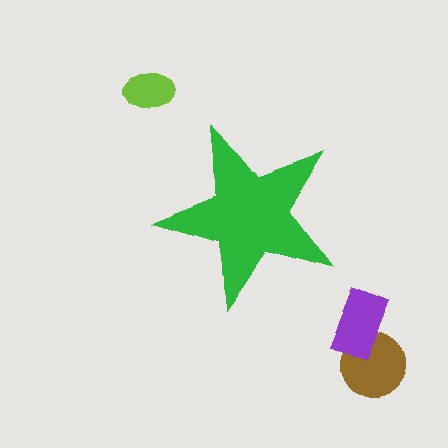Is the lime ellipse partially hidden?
No, the lime ellipse is fully visible.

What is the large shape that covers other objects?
A green star.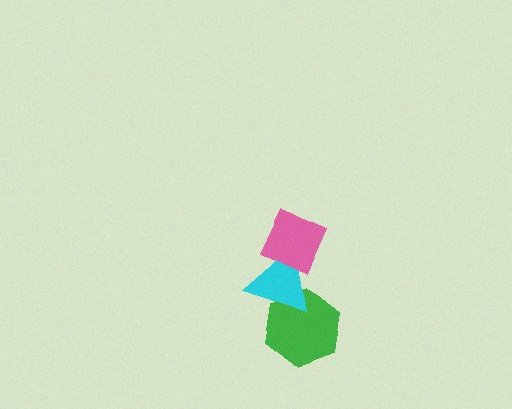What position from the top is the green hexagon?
The green hexagon is 3rd from the top.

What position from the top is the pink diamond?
The pink diamond is 1st from the top.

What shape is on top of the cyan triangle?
The pink diamond is on top of the cyan triangle.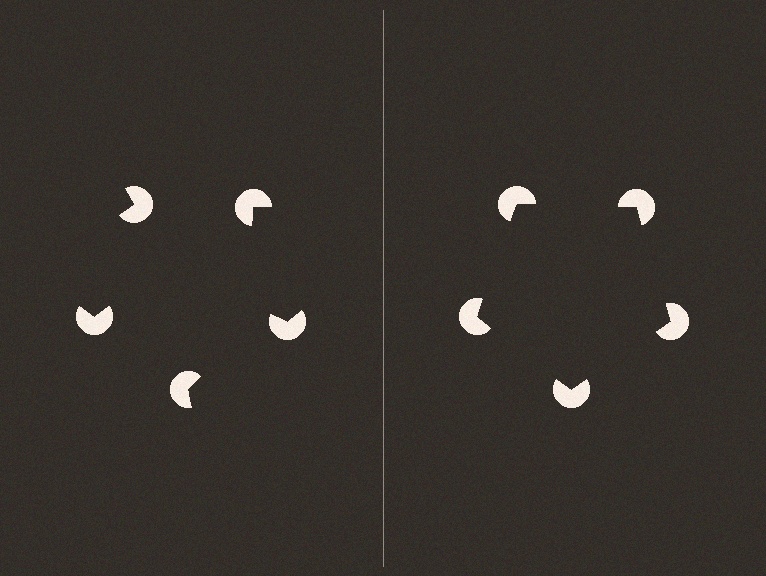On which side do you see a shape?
An illusory pentagon appears on the right side. On the left side the wedge cuts are rotated, so no coherent shape forms.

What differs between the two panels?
The pac-man discs are positioned identically on both sides; only the wedge orientations differ. On the right they align to a pentagon; on the left they are misaligned.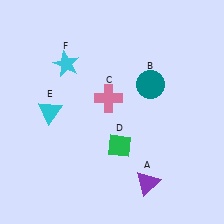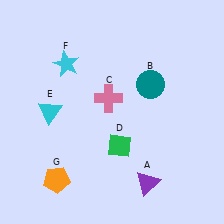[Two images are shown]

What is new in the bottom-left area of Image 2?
An orange pentagon (G) was added in the bottom-left area of Image 2.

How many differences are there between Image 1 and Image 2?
There is 1 difference between the two images.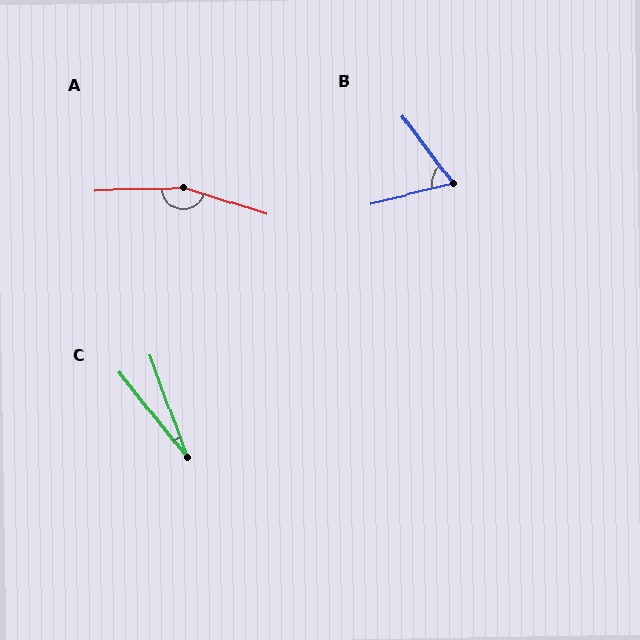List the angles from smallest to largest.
C (19°), B (67°), A (161°).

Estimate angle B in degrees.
Approximately 67 degrees.